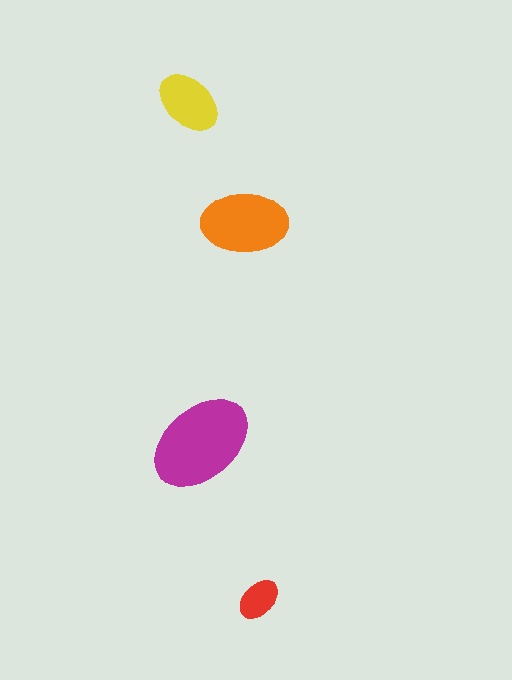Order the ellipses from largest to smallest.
the magenta one, the orange one, the yellow one, the red one.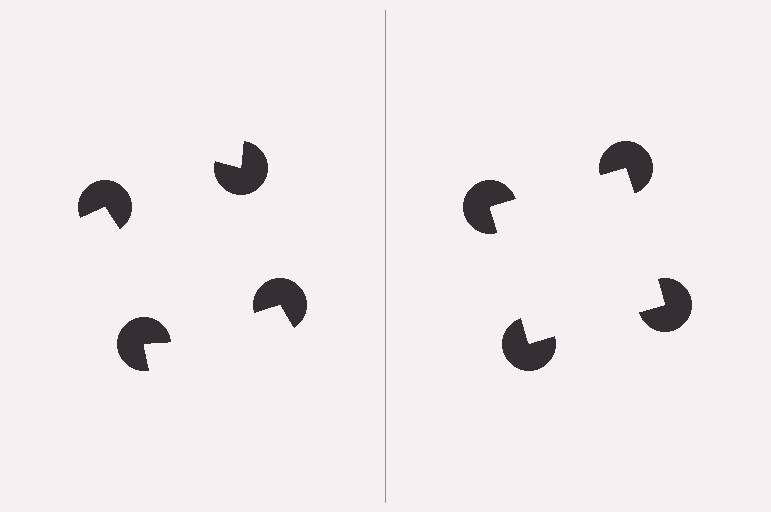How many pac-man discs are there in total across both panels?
8 — 4 on each side.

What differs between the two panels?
The pac-man discs are positioned identically on both sides; only the wedge orientations differ. On the right they align to a square; on the left they are misaligned.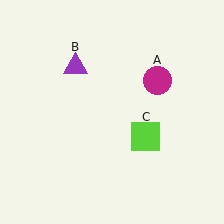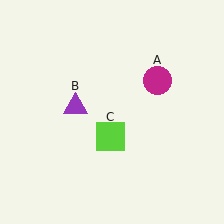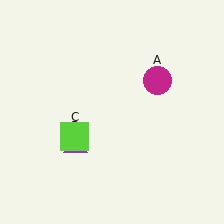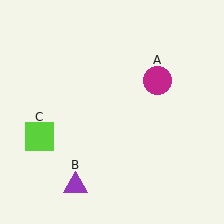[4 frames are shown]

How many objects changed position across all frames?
2 objects changed position: purple triangle (object B), lime square (object C).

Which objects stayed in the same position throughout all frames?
Magenta circle (object A) remained stationary.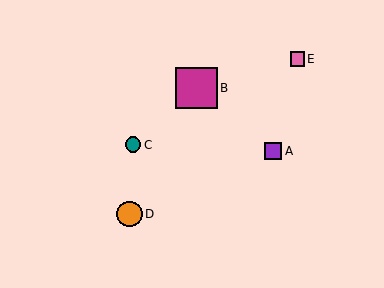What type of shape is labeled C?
Shape C is a teal circle.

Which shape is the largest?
The magenta square (labeled B) is the largest.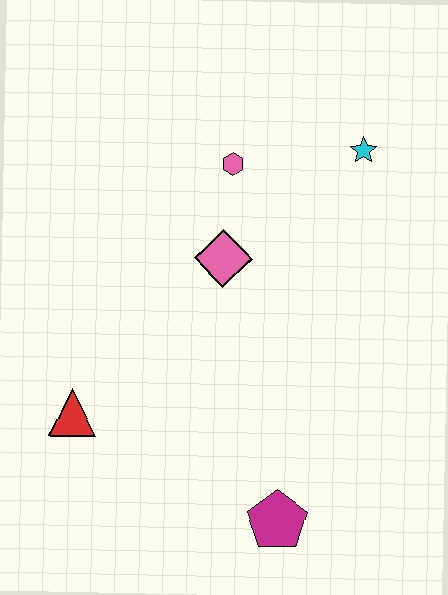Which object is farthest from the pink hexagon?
The magenta pentagon is farthest from the pink hexagon.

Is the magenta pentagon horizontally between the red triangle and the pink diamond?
No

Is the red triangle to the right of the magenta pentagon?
No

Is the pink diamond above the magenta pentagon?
Yes